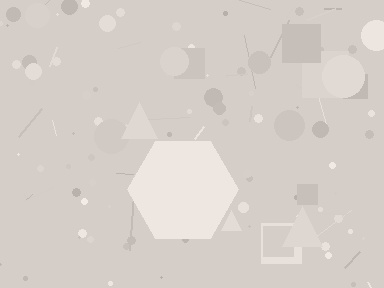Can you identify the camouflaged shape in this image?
The camouflaged shape is a hexagon.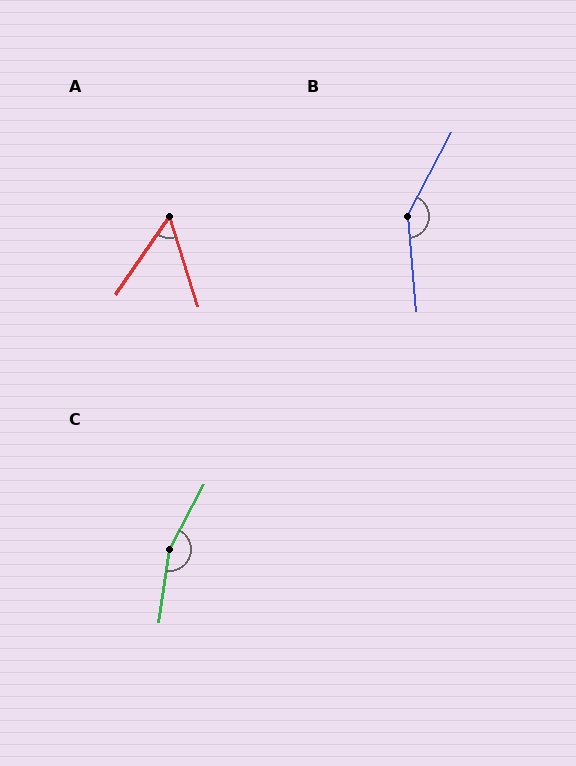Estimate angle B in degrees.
Approximately 147 degrees.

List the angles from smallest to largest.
A (52°), B (147°), C (160°).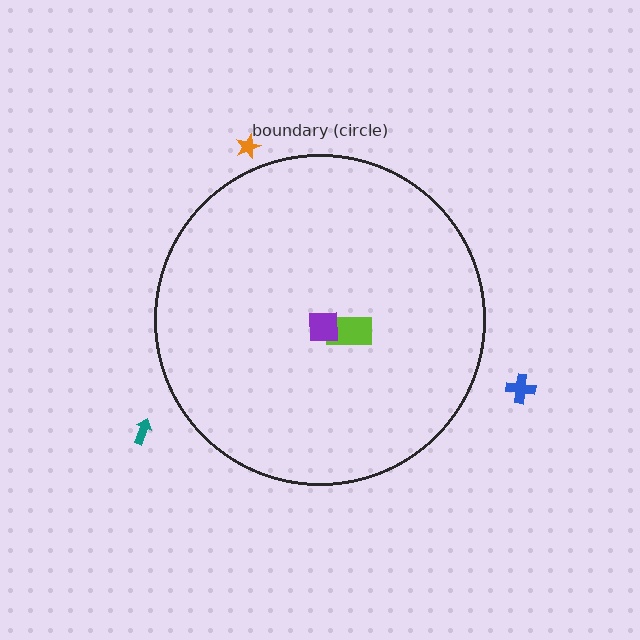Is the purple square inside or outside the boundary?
Inside.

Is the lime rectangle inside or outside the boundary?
Inside.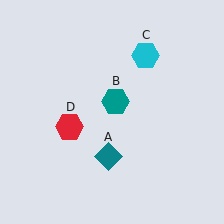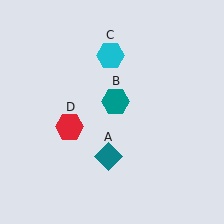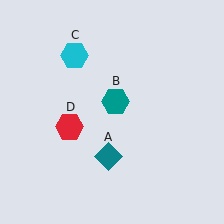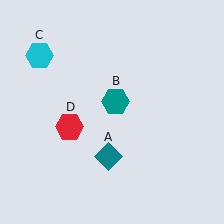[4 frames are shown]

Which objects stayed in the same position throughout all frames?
Teal diamond (object A) and teal hexagon (object B) and red hexagon (object D) remained stationary.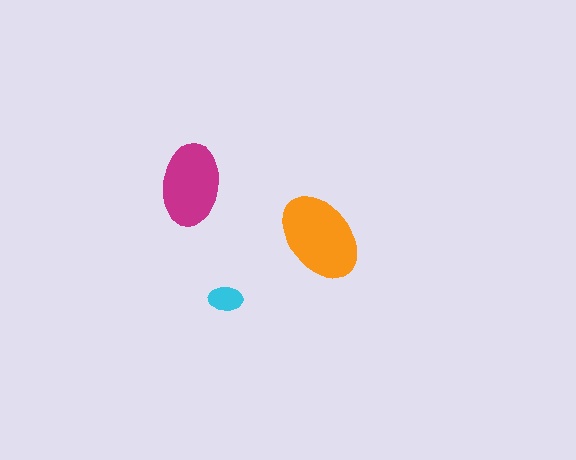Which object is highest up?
The magenta ellipse is topmost.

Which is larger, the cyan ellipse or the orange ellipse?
The orange one.